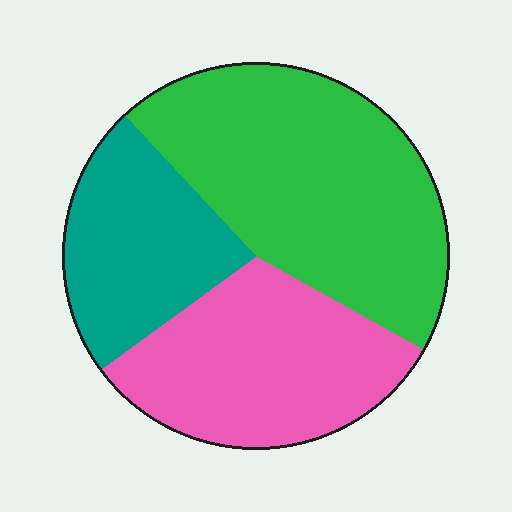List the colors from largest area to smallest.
From largest to smallest: green, pink, teal.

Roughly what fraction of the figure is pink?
Pink takes up between a quarter and a half of the figure.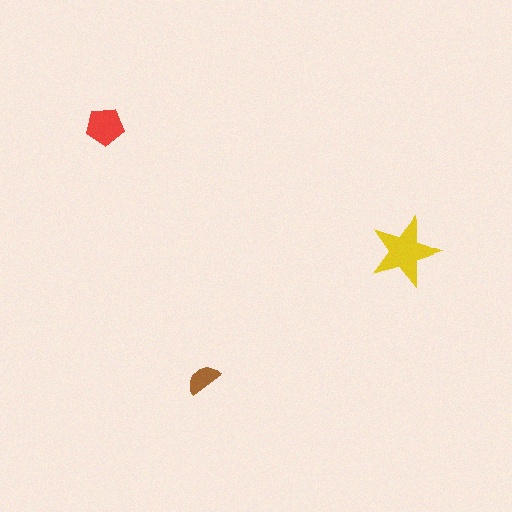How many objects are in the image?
There are 3 objects in the image.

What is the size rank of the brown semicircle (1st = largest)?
3rd.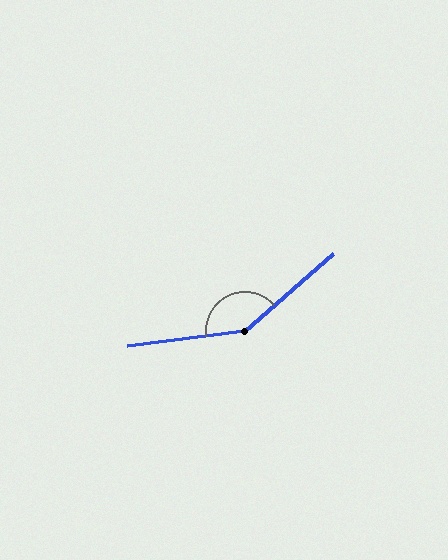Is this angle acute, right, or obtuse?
It is obtuse.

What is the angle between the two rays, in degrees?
Approximately 146 degrees.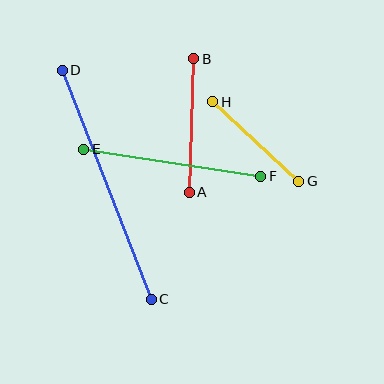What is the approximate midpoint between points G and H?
The midpoint is at approximately (256, 142) pixels.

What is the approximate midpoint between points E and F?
The midpoint is at approximately (172, 163) pixels.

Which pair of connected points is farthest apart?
Points C and D are farthest apart.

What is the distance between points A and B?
The distance is approximately 134 pixels.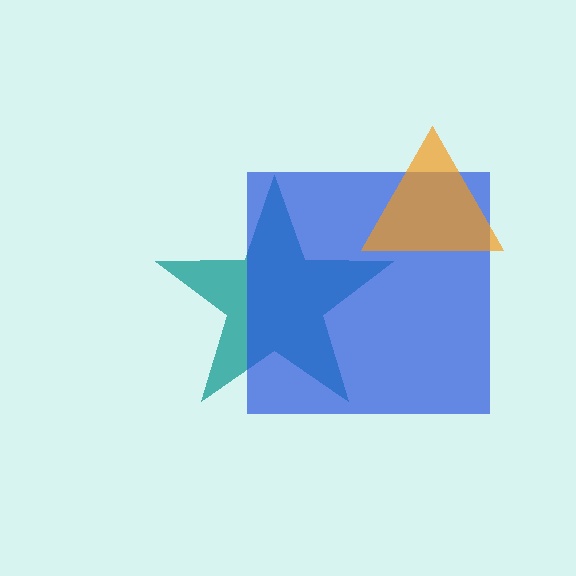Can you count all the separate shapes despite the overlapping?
Yes, there are 3 separate shapes.